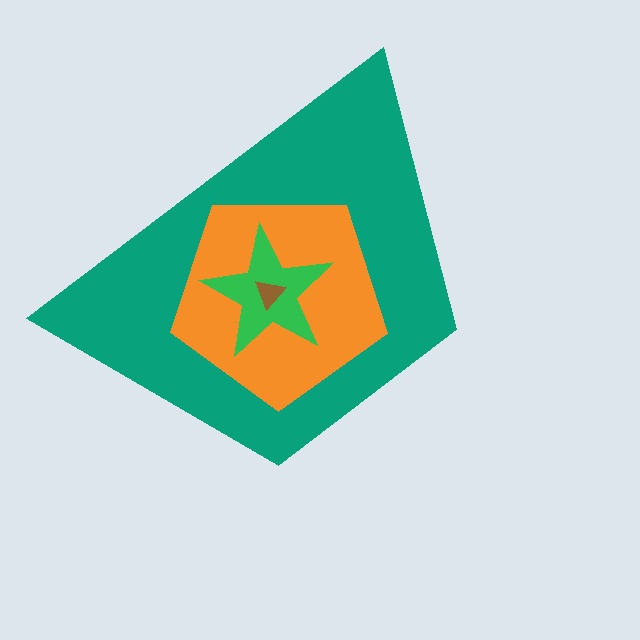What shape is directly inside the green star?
The brown triangle.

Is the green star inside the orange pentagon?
Yes.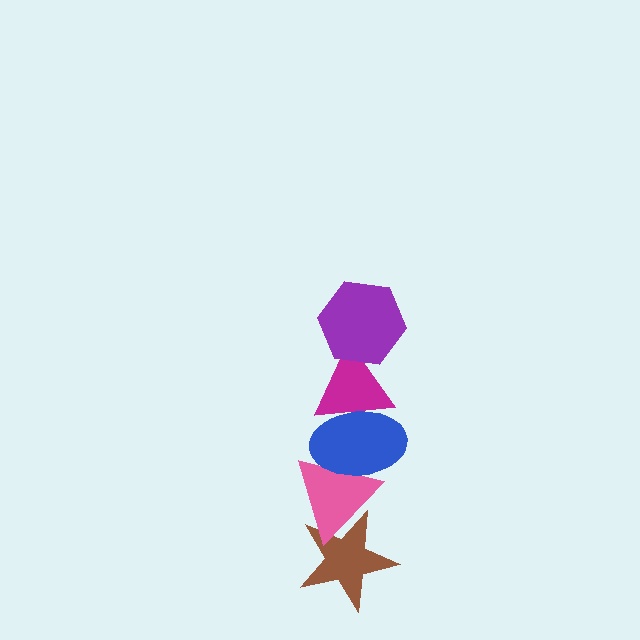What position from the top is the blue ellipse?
The blue ellipse is 3rd from the top.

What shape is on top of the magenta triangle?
The purple hexagon is on top of the magenta triangle.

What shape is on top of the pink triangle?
The blue ellipse is on top of the pink triangle.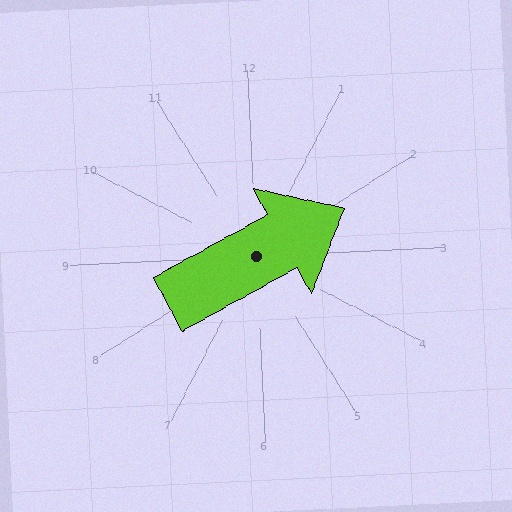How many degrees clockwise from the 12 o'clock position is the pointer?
Approximately 64 degrees.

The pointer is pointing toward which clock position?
Roughly 2 o'clock.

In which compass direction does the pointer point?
Northeast.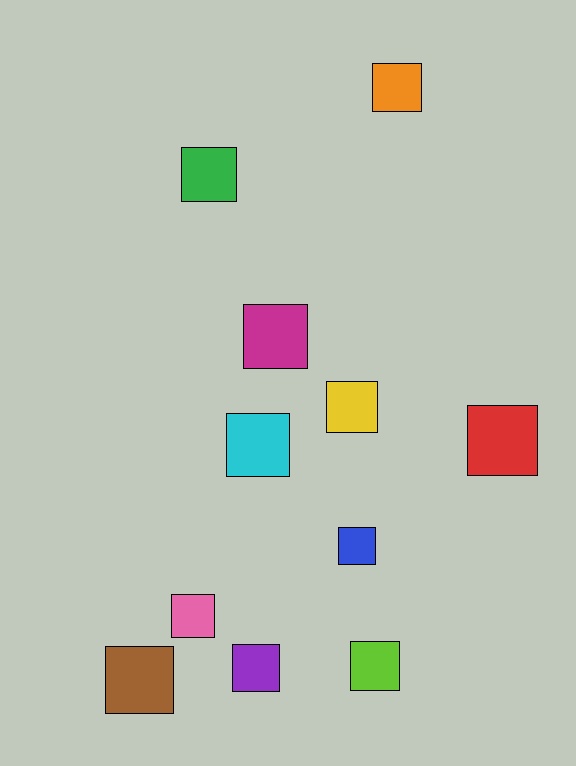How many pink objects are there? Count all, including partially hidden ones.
There is 1 pink object.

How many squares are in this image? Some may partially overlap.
There are 11 squares.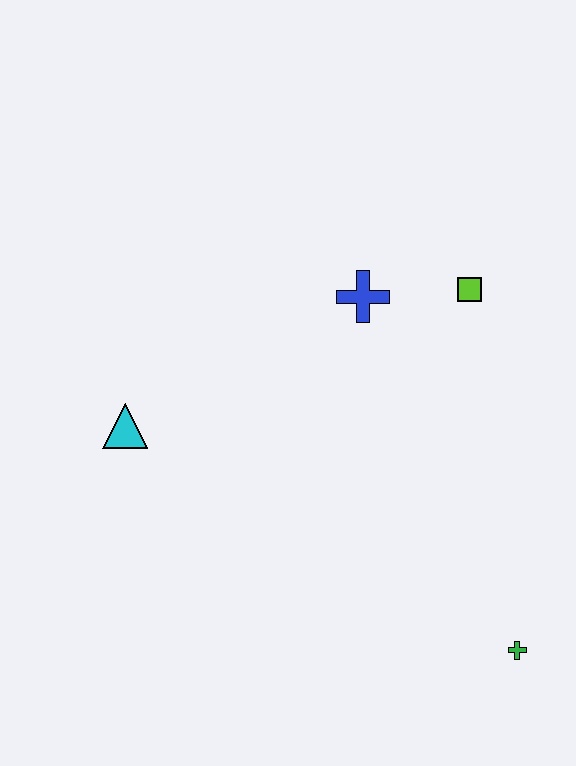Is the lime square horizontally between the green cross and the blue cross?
Yes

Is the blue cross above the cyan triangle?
Yes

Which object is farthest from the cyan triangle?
The green cross is farthest from the cyan triangle.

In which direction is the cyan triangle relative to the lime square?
The cyan triangle is to the left of the lime square.